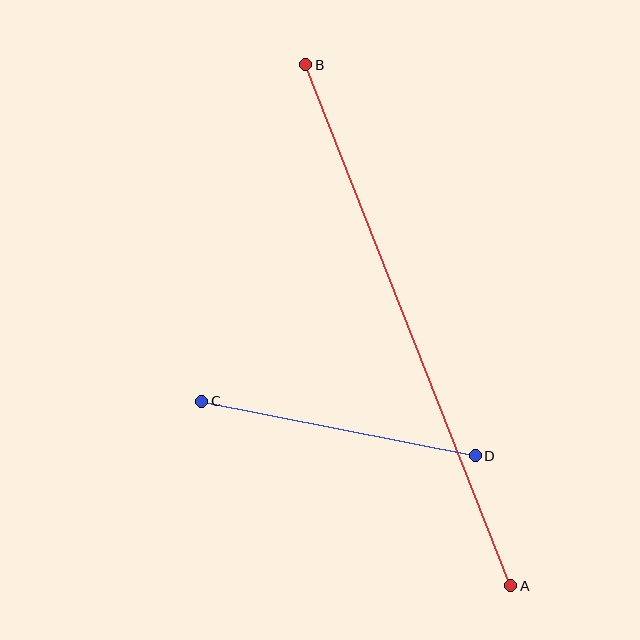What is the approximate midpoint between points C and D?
The midpoint is at approximately (339, 428) pixels.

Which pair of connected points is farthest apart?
Points A and B are farthest apart.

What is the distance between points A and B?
The distance is approximately 560 pixels.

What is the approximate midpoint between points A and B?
The midpoint is at approximately (408, 325) pixels.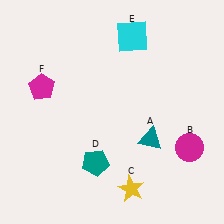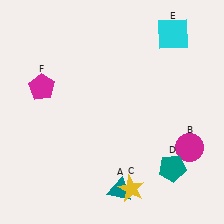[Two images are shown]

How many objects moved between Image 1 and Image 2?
3 objects moved between the two images.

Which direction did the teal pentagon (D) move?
The teal pentagon (D) moved right.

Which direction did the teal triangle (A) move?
The teal triangle (A) moved down.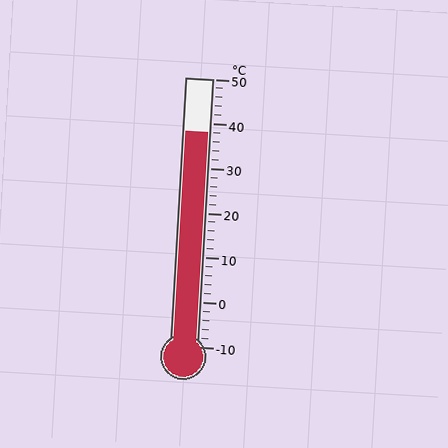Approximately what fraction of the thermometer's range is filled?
The thermometer is filled to approximately 80% of its range.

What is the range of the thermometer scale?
The thermometer scale ranges from -10°C to 50°C.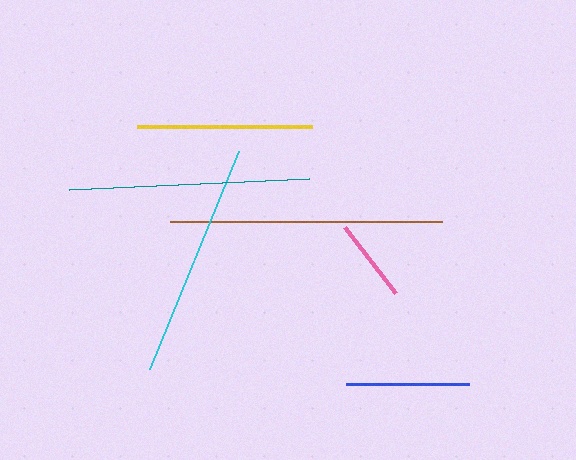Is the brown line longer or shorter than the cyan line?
The brown line is longer than the cyan line.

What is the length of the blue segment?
The blue segment is approximately 123 pixels long.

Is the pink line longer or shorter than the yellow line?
The yellow line is longer than the pink line.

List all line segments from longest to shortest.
From longest to shortest: brown, teal, cyan, yellow, blue, pink.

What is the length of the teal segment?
The teal segment is approximately 240 pixels long.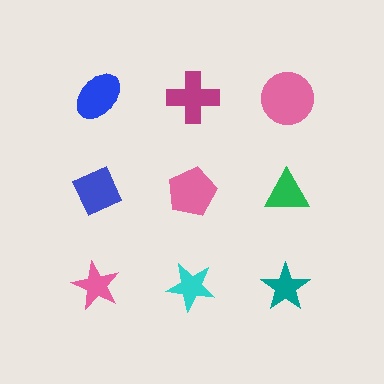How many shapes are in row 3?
3 shapes.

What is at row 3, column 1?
A pink star.